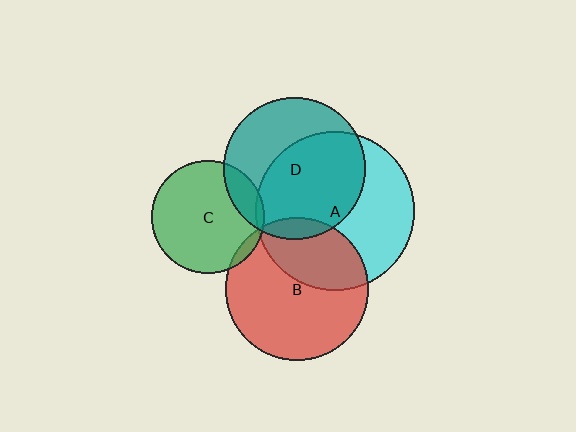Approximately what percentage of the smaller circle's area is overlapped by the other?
Approximately 5%.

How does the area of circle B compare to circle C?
Approximately 1.6 times.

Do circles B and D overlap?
Yes.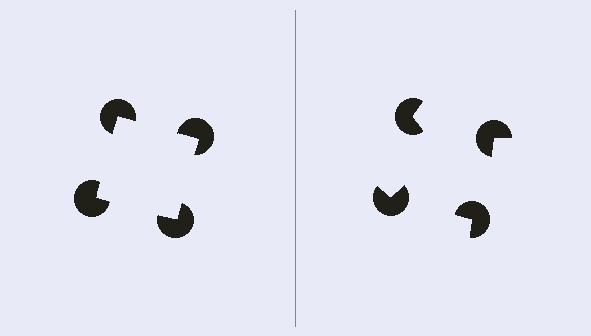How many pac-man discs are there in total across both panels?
8 — 4 on each side.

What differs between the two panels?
The pac-man discs are positioned identically on both sides; only the wedge orientations differ. On the left they align to a square; on the right they are misaligned.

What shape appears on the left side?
An illusory square.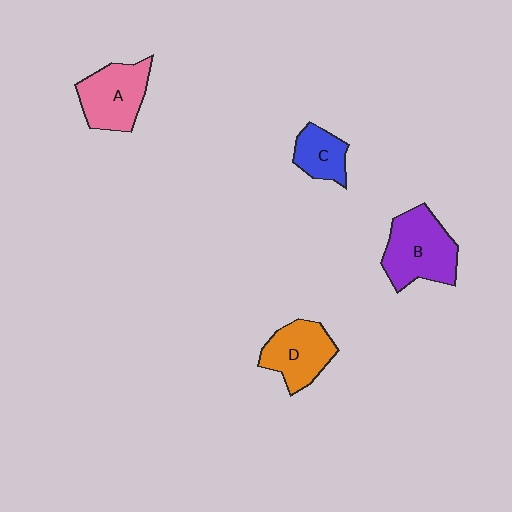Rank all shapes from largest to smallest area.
From largest to smallest: B (purple), A (pink), D (orange), C (blue).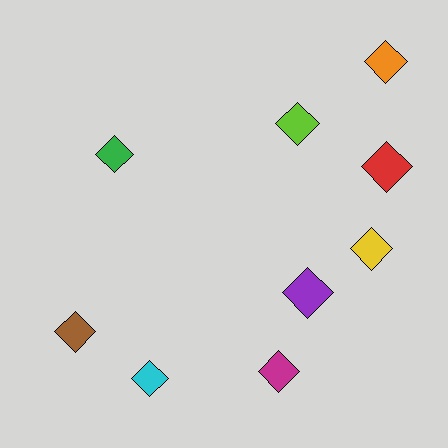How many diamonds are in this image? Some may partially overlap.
There are 9 diamonds.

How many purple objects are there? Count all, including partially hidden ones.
There is 1 purple object.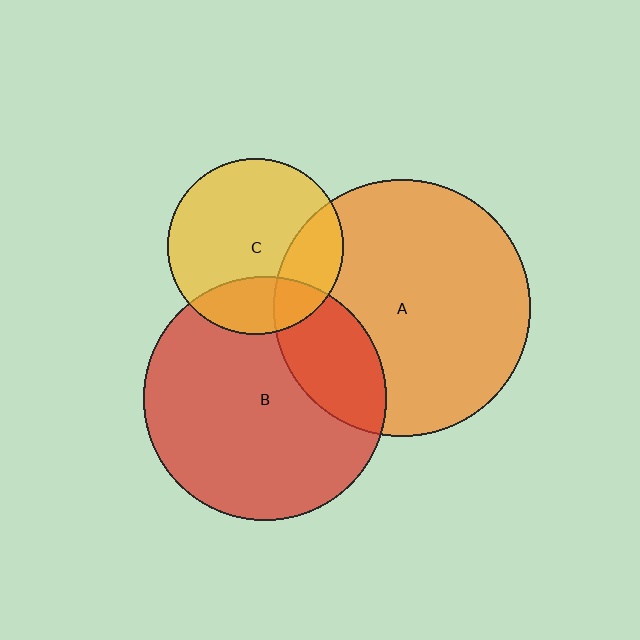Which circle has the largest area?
Circle A (orange).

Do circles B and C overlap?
Yes.